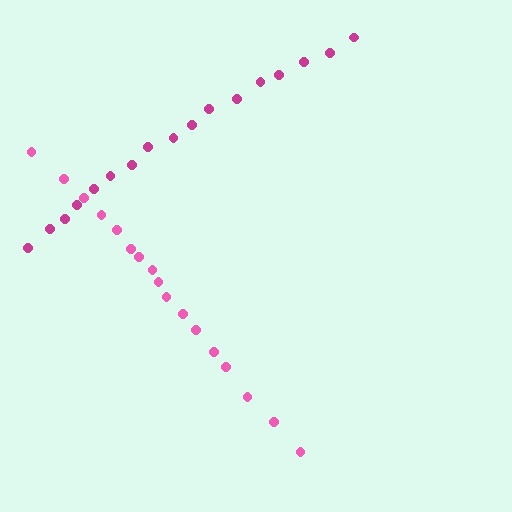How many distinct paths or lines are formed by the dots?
There are 2 distinct paths.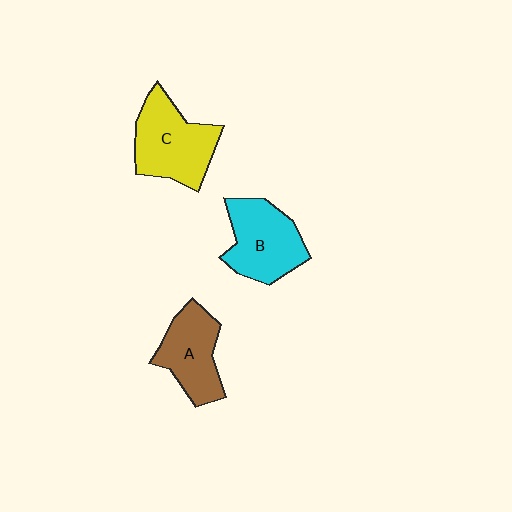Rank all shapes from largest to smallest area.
From largest to smallest: C (yellow), B (cyan), A (brown).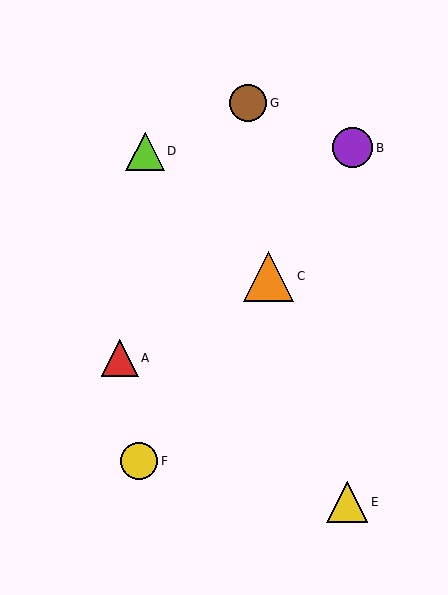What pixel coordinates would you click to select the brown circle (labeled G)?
Click at (248, 103) to select the brown circle G.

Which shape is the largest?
The orange triangle (labeled C) is the largest.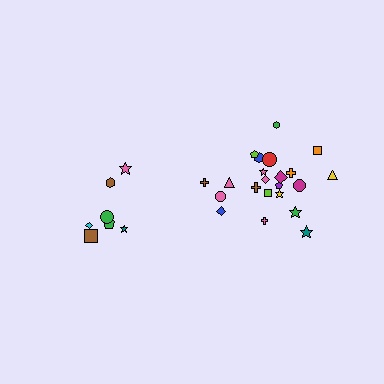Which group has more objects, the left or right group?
The right group.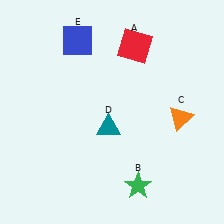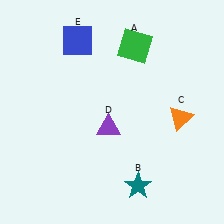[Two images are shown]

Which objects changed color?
A changed from red to green. B changed from green to teal. D changed from teal to purple.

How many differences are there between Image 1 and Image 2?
There are 3 differences between the two images.